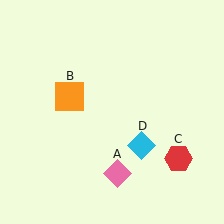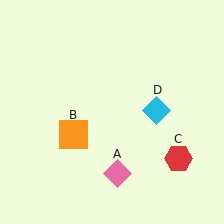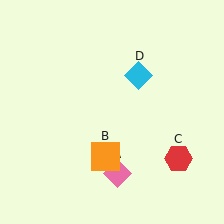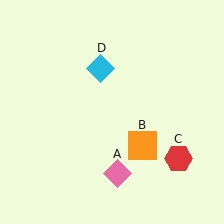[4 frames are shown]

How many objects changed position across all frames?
2 objects changed position: orange square (object B), cyan diamond (object D).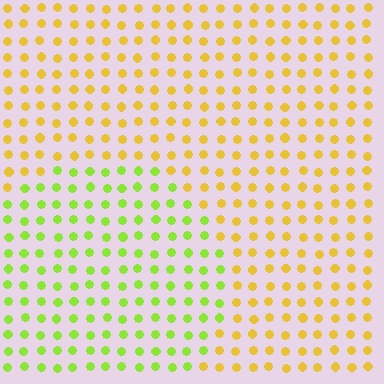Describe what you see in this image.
The image is filled with small yellow elements in a uniform arrangement. A circle-shaped region is visible where the elements are tinted to a slightly different hue, forming a subtle color boundary.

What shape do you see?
I see a circle.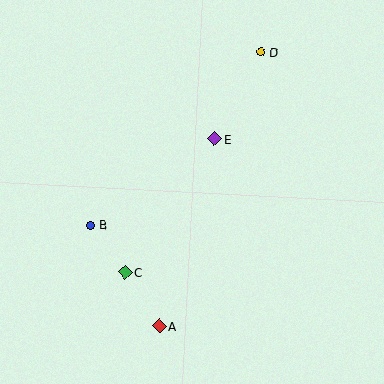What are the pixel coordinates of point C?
Point C is at (125, 272).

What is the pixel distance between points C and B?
The distance between C and B is 59 pixels.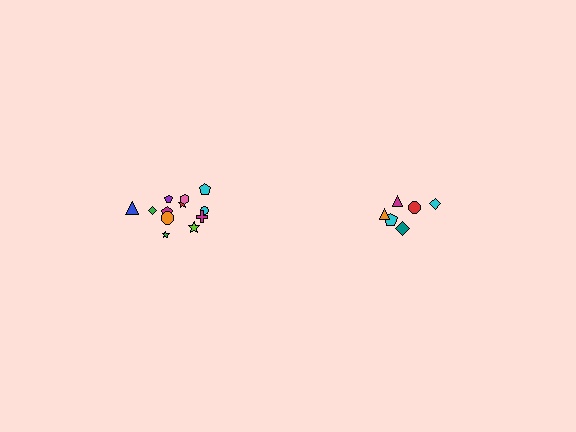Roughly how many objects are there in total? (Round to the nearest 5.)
Roughly 20 objects in total.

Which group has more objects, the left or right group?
The left group.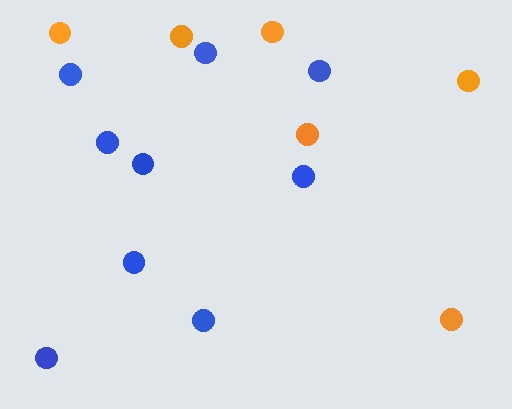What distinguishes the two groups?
There are 2 groups: one group of blue circles (9) and one group of orange circles (6).